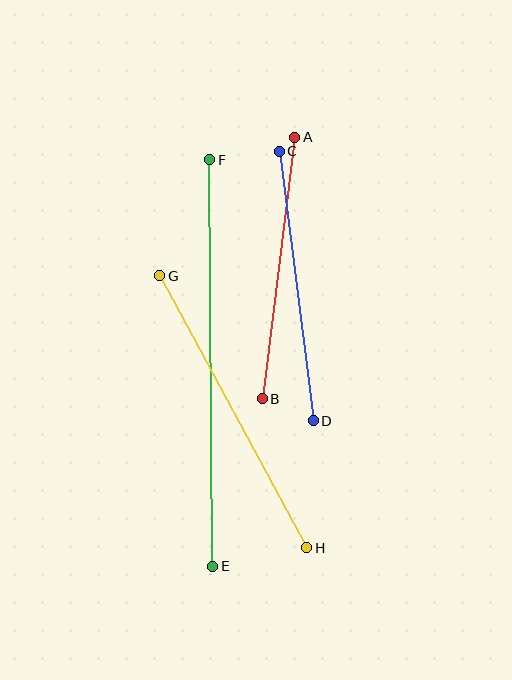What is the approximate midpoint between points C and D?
The midpoint is at approximately (296, 286) pixels.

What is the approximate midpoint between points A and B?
The midpoint is at approximately (279, 268) pixels.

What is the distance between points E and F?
The distance is approximately 407 pixels.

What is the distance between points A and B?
The distance is approximately 263 pixels.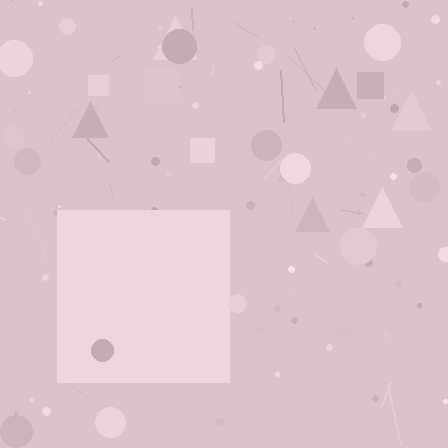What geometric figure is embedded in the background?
A square is embedded in the background.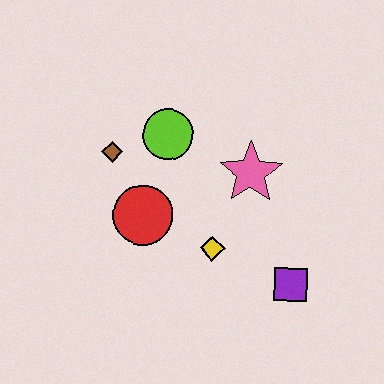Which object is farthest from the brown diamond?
The purple square is farthest from the brown diamond.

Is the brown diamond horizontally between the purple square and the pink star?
No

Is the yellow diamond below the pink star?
Yes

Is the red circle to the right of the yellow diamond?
No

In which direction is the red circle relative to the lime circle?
The red circle is below the lime circle.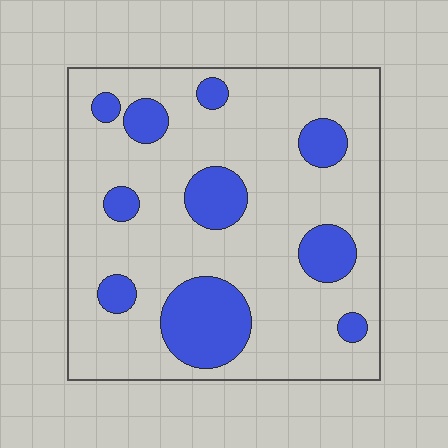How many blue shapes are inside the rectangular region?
10.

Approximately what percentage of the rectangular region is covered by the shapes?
Approximately 20%.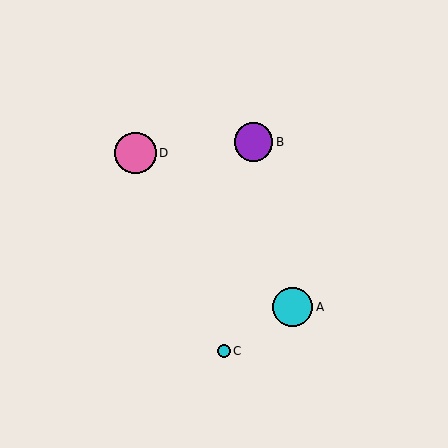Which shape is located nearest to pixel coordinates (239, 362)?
The cyan circle (labeled C) at (224, 351) is nearest to that location.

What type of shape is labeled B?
Shape B is a purple circle.